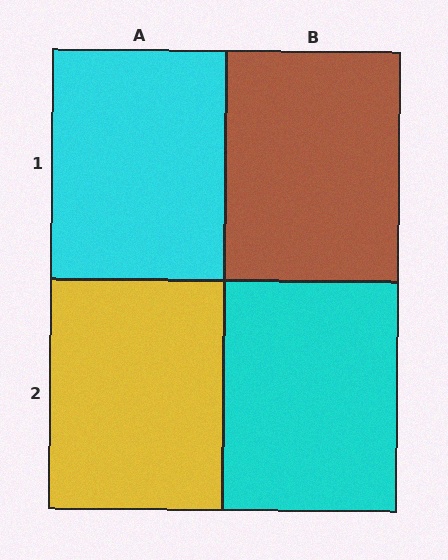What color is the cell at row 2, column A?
Yellow.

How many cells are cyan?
2 cells are cyan.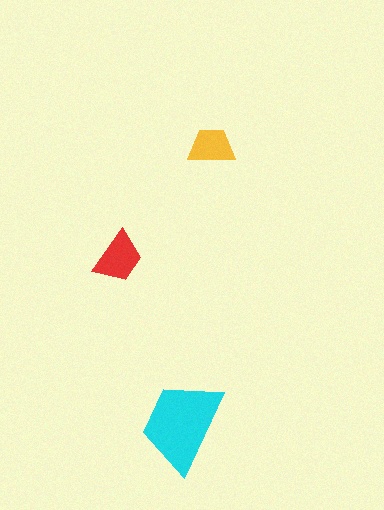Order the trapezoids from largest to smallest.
the cyan one, the red one, the yellow one.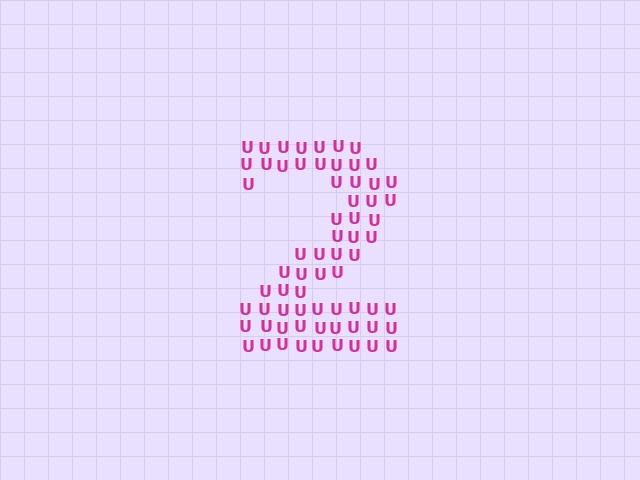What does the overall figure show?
The overall figure shows the digit 2.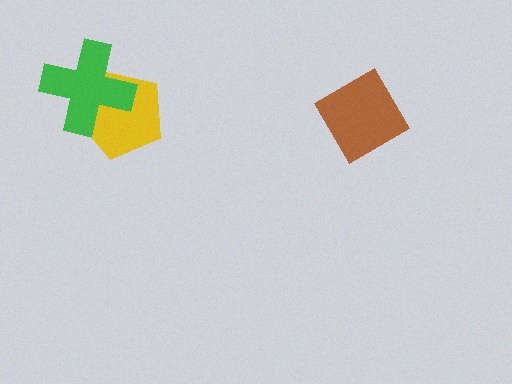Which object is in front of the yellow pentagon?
The green cross is in front of the yellow pentagon.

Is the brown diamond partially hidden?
No, no other shape covers it.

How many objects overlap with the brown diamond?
0 objects overlap with the brown diamond.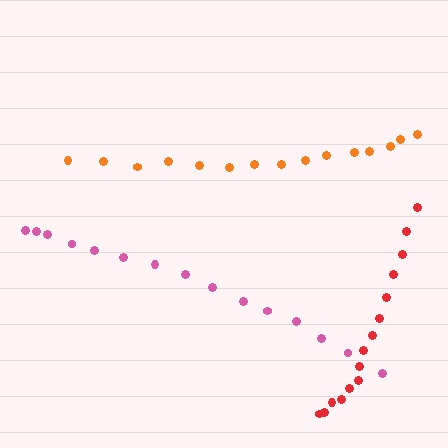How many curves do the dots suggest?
There are 3 distinct paths.